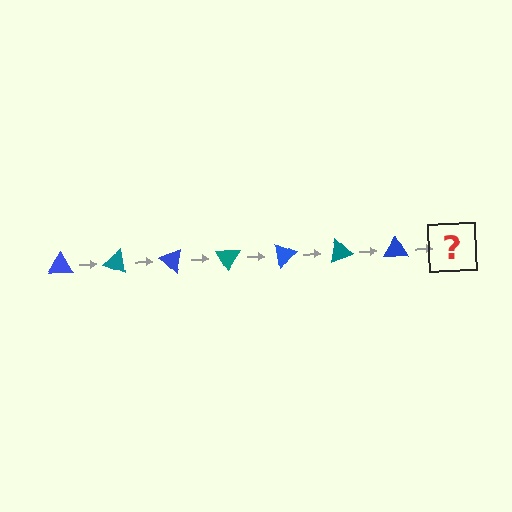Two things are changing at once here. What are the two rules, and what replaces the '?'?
The two rules are that it rotates 20 degrees each step and the color cycles through blue and teal. The '?' should be a teal triangle, rotated 140 degrees from the start.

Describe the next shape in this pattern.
It should be a teal triangle, rotated 140 degrees from the start.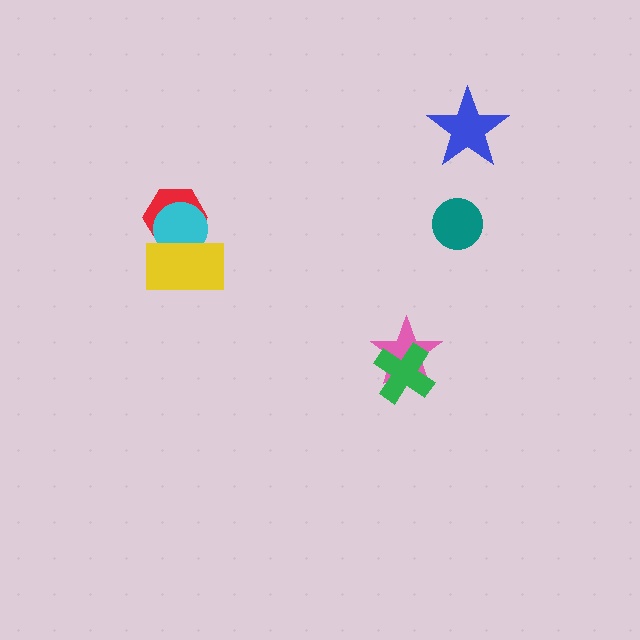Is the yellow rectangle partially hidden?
No, no other shape covers it.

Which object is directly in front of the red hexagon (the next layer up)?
The cyan circle is directly in front of the red hexagon.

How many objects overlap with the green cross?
1 object overlaps with the green cross.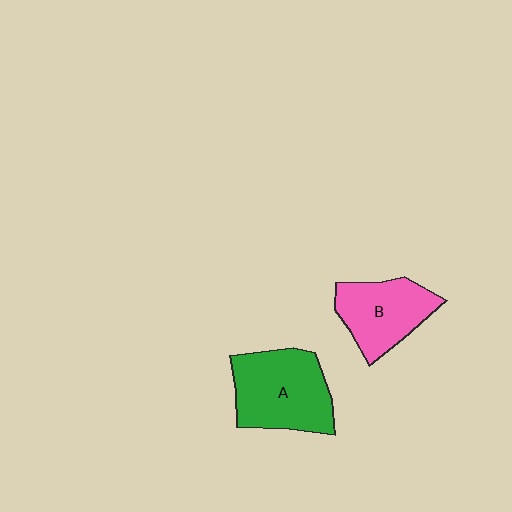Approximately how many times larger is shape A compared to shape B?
Approximately 1.3 times.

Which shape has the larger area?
Shape A (green).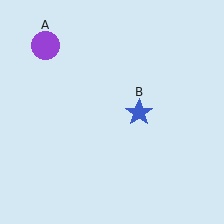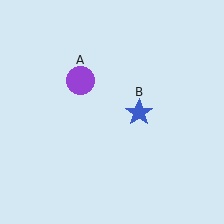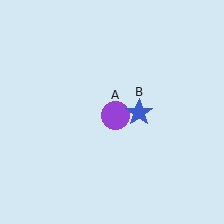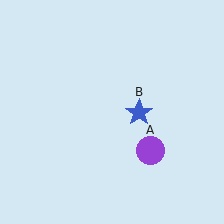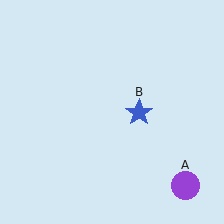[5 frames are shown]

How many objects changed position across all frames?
1 object changed position: purple circle (object A).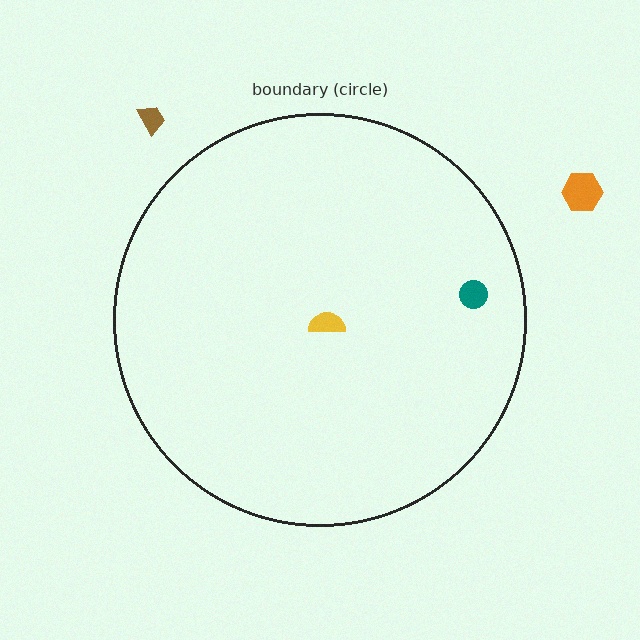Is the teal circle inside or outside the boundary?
Inside.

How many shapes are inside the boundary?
2 inside, 2 outside.